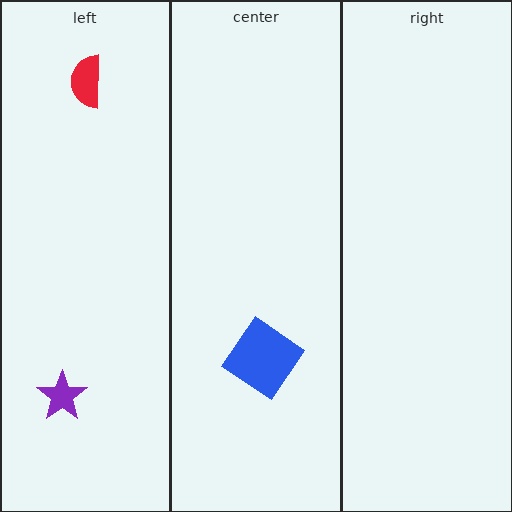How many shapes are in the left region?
2.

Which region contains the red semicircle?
The left region.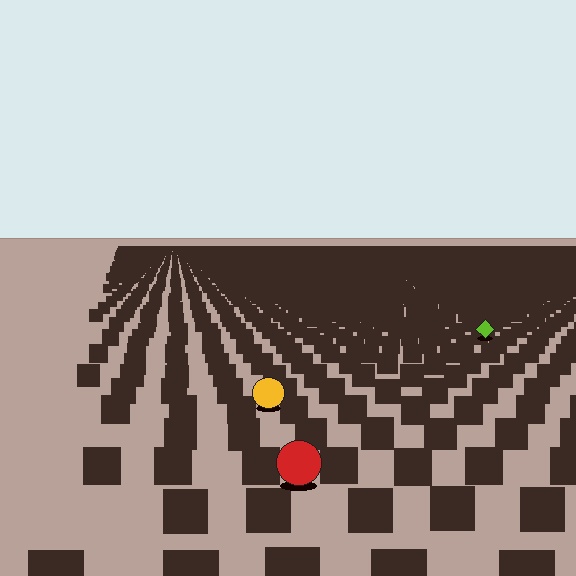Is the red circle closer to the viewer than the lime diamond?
Yes. The red circle is closer — you can tell from the texture gradient: the ground texture is coarser near it.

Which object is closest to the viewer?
The red circle is closest. The texture marks near it are larger and more spread out.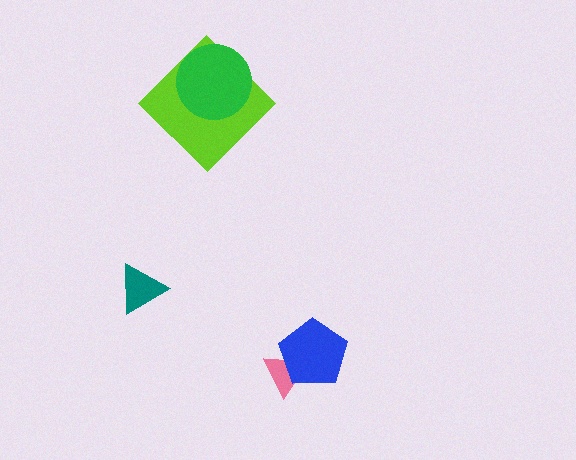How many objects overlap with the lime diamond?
1 object overlaps with the lime diamond.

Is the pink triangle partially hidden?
Yes, it is partially covered by another shape.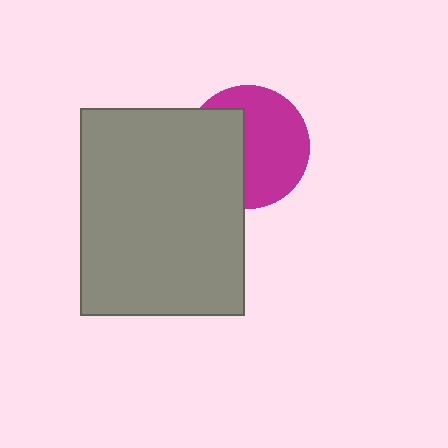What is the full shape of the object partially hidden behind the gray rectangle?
The partially hidden object is a magenta circle.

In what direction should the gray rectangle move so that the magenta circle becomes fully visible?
The gray rectangle should move left. That is the shortest direction to clear the overlap and leave the magenta circle fully visible.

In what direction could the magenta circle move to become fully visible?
The magenta circle could move right. That would shift it out from behind the gray rectangle entirely.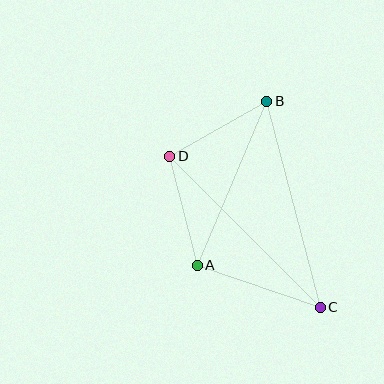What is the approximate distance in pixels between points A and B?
The distance between A and B is approximately 178 pixels.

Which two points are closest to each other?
Points B and D are closest to each other.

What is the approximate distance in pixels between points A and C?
The distance between A and C is approximately 130 pixels.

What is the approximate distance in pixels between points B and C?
The distance between B and C is approximately 213 pixels.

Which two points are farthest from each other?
Points C and D are farthest from each other.